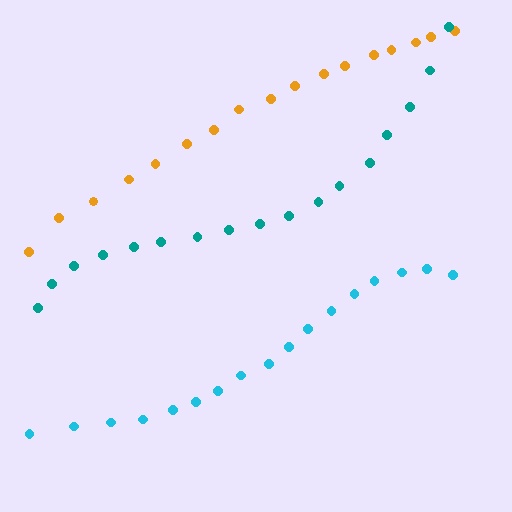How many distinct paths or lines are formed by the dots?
There are 3 distinct paths.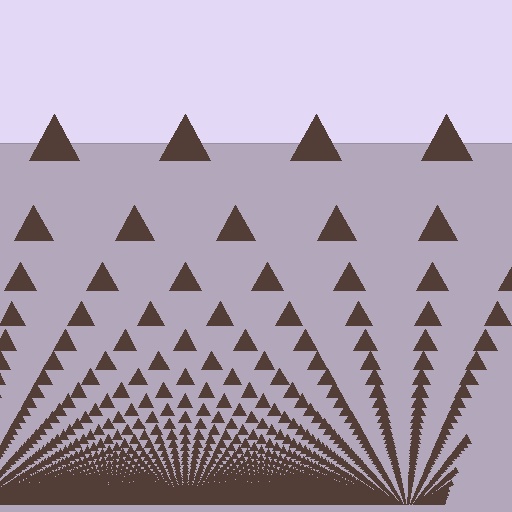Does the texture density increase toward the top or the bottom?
Density increases toward the bottom.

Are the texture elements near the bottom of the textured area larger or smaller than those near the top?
Smaller. The gradient is inverted — elements near the bottom are smaller and denser.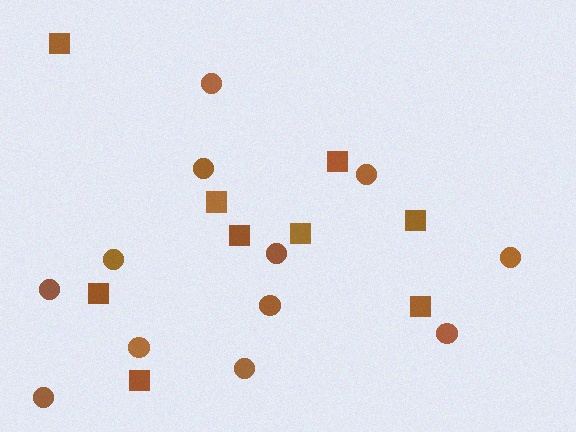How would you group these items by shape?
There are 2 groups: one group of circles (12) and one group of squares (9).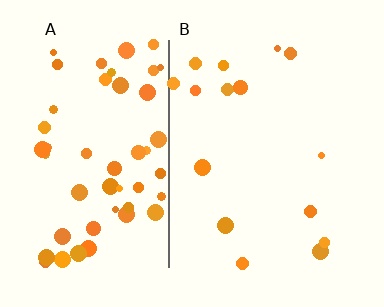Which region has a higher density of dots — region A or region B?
A (the left).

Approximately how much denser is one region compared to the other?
Approximately 3.6× — region A over region B.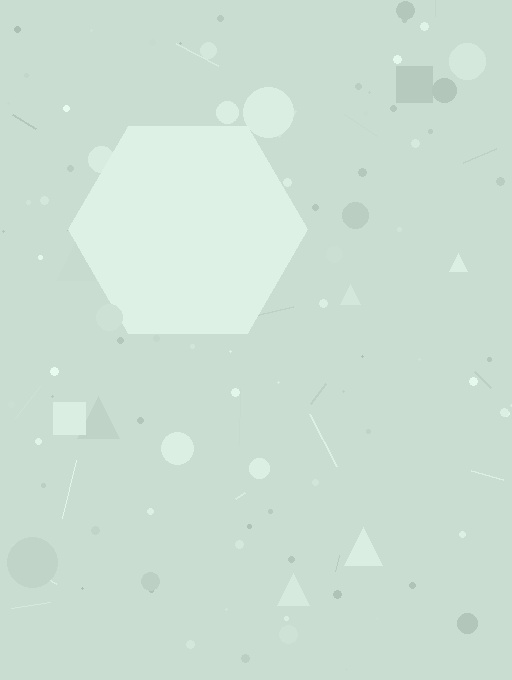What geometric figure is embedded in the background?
A hexagon is embedded in the background.